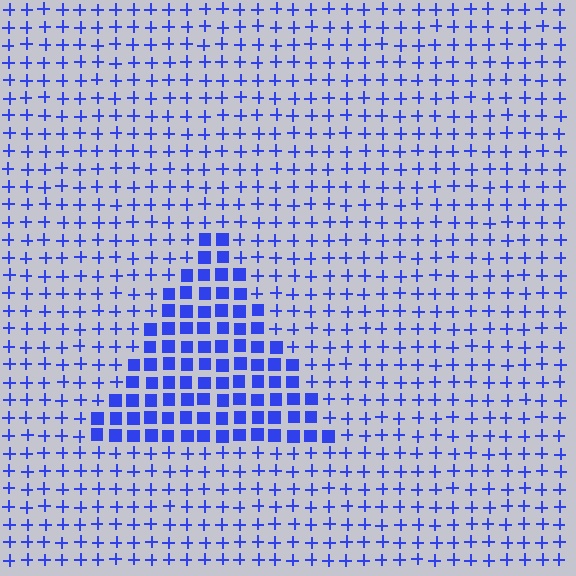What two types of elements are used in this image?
The image uses squares inside the triangle region and plus signs outside it.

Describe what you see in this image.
The image is filled with small blue elements arranged in a uniform grid. A triangle-shaped region contains squares, while the surrounding area contains plus signs. The boundary is defined purely by the change in element shape.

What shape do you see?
I see a triangle.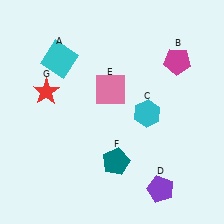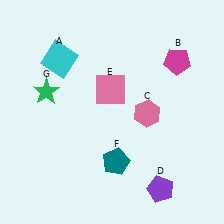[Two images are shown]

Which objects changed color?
C changed from cyan to pink. G changed from red to green.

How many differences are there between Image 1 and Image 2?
There are 2 differences between the two images.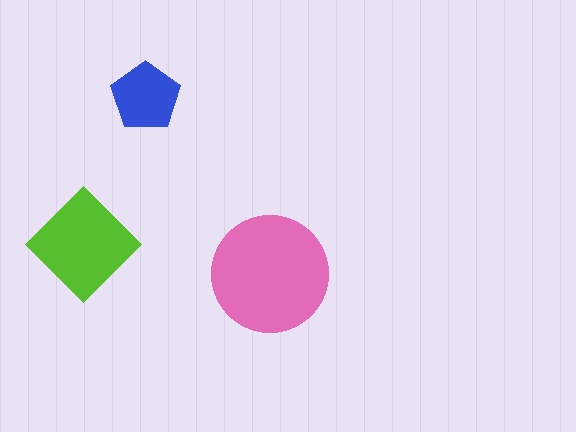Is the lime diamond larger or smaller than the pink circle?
Smaller.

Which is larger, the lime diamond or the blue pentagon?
The lime diamond.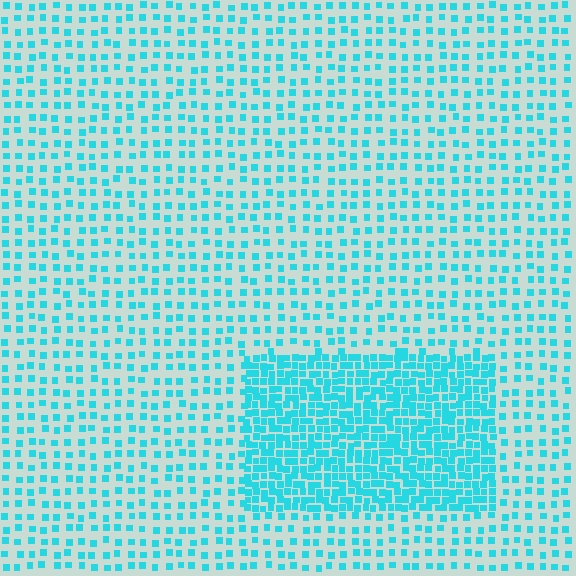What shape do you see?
I see a rectangle.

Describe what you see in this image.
The image contains small cyan elements arranged at two different densities. A rectangle-shaped region is visible where the elements are more densely packed than the surrounding area.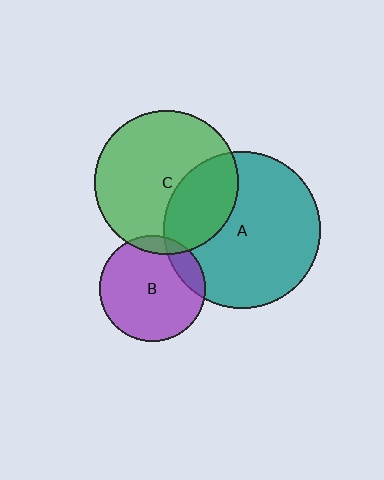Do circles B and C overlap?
Yes.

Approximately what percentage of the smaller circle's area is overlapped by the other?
Approximately 10%.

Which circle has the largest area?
Circle A (teal).